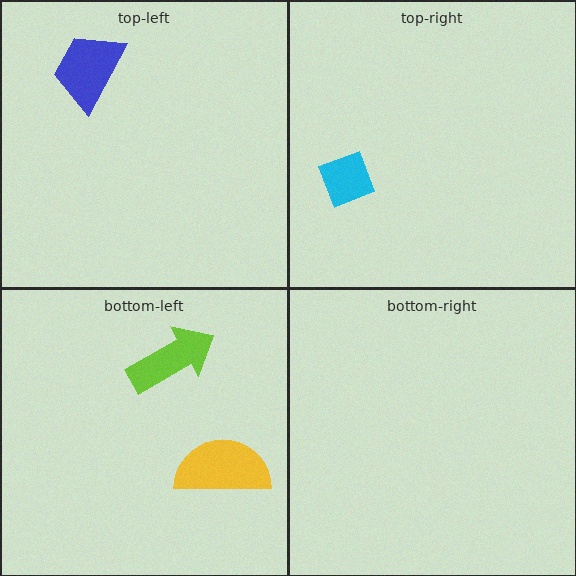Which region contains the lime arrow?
The bottom-left region.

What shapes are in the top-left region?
The blue trapezoid.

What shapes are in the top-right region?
The cyan diamond.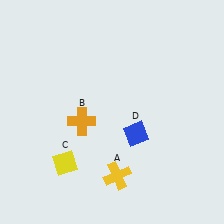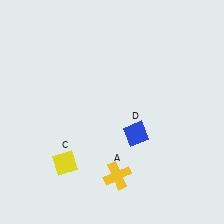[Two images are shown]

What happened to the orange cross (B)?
The orange cross (B) was removed in Image 2. It was in the bottom-left area of Image 1.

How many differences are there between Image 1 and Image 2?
There is 1 difference between the two images.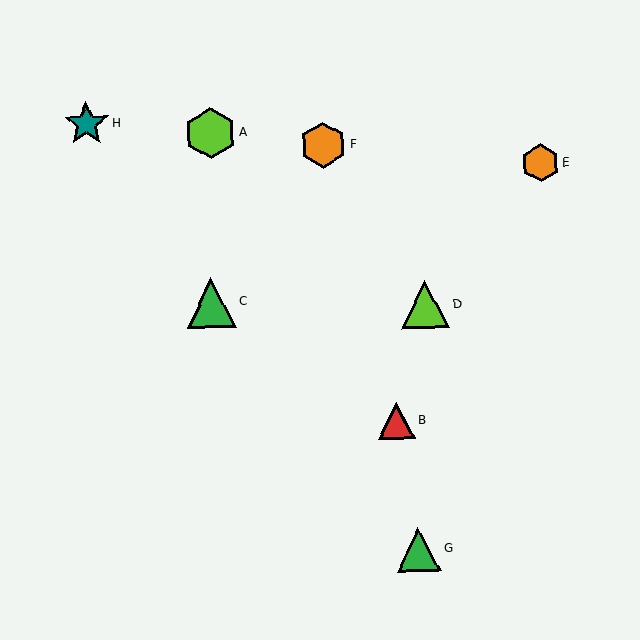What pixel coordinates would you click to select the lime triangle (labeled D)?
Click at (425, 304) to select the lime triangle D.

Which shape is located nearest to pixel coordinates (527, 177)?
The orange hexagon (labeled E) at (541, 163) is nearest to that location.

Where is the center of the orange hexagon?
The center of the orange hexagon is at (323, 145).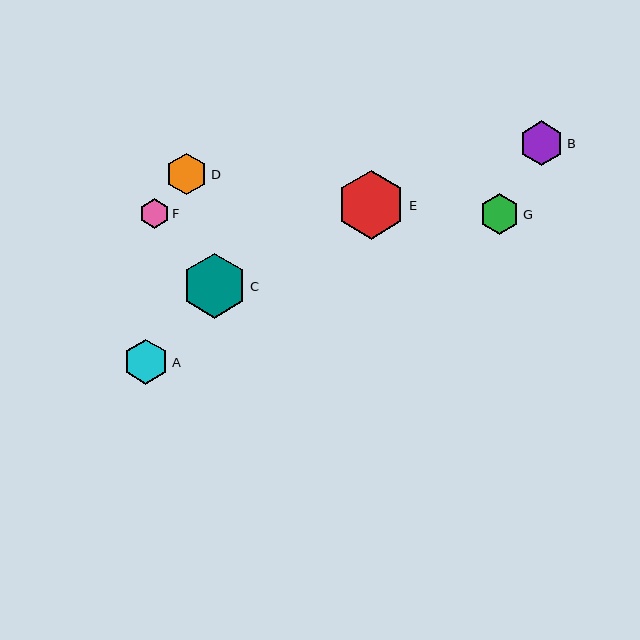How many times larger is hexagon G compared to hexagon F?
Hexagon G is approximately 1.4 times the size of hexagon F.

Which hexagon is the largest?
Hexagon E is the largest with a size of approximately 68 pixels.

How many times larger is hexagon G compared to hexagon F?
Hexagon G is approximately 1.4 times the size of hexagon F.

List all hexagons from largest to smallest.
From largest to smallest: E, C, A, B, D, G, F.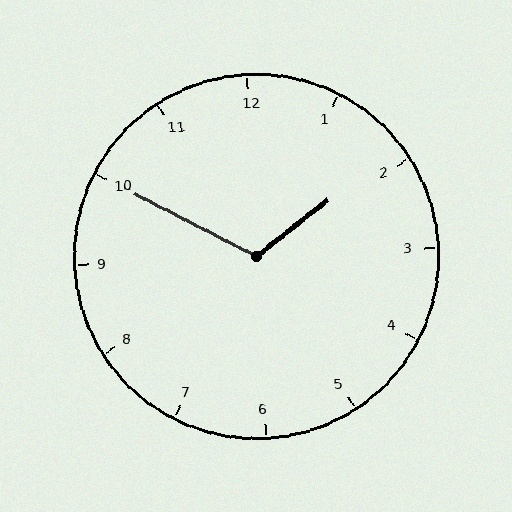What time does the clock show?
1:50.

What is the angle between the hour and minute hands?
Approximately 115 degrees.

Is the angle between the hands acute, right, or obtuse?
It is obtuse.